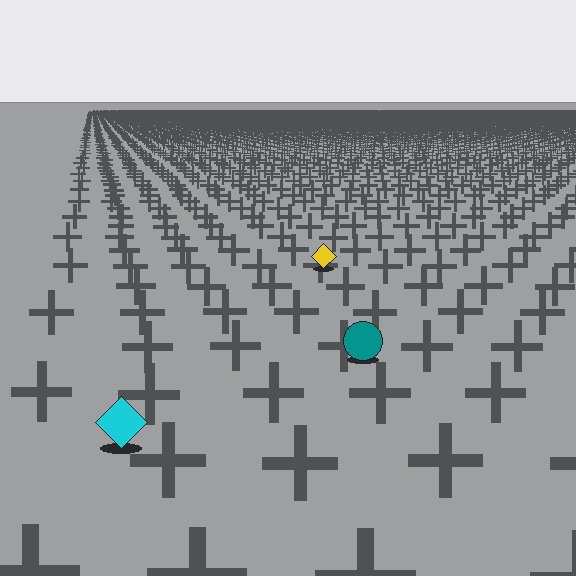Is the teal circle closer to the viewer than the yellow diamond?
Yes. The teal circle is closer — you can tell from the texture gradient: the ground texture is coarser near it.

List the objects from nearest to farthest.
From nearest to farthest: the cyan diamond, the teal circle, the yellow diamond.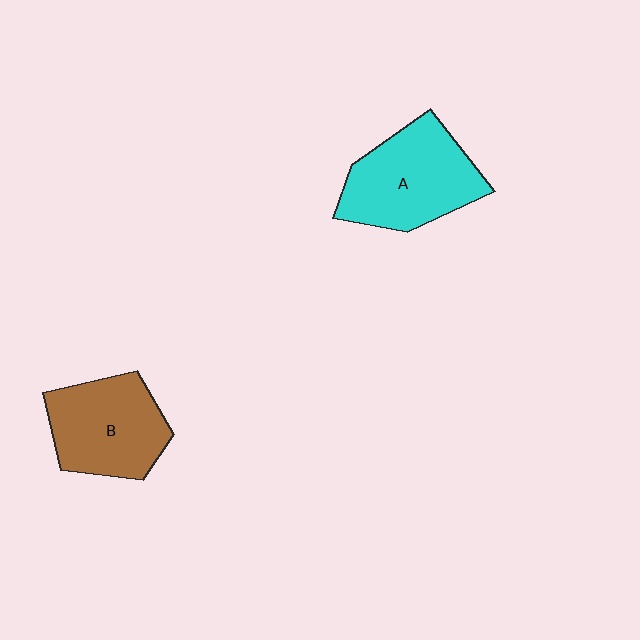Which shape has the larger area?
Shape A (cyan).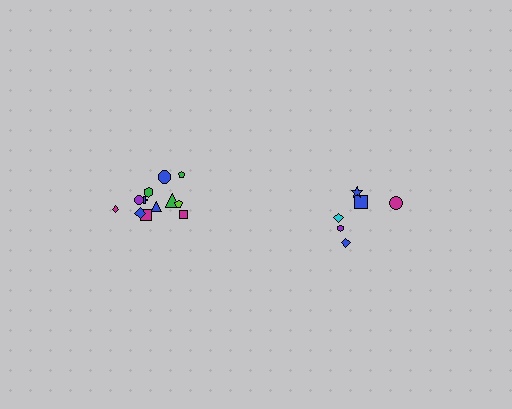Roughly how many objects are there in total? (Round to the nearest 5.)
Roughly 20 objects in total.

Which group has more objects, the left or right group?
The left group.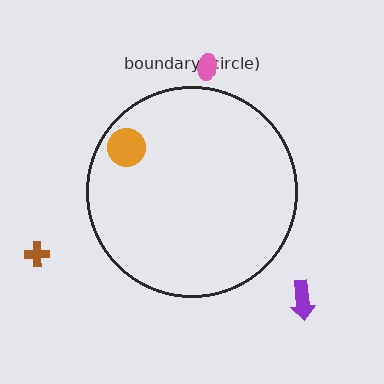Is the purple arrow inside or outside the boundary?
Outside.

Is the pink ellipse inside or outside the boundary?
Outside.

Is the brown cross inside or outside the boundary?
Outside.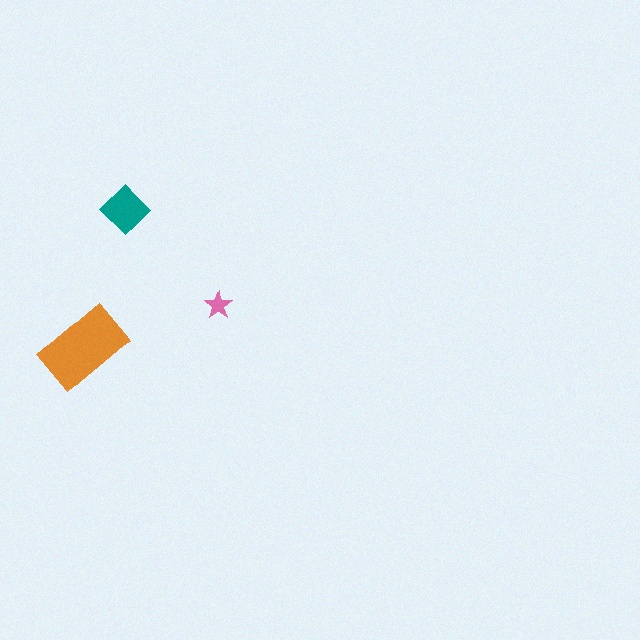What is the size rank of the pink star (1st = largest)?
3rd.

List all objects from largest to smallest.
The orange rectangle, the teal diamond, the pink star.